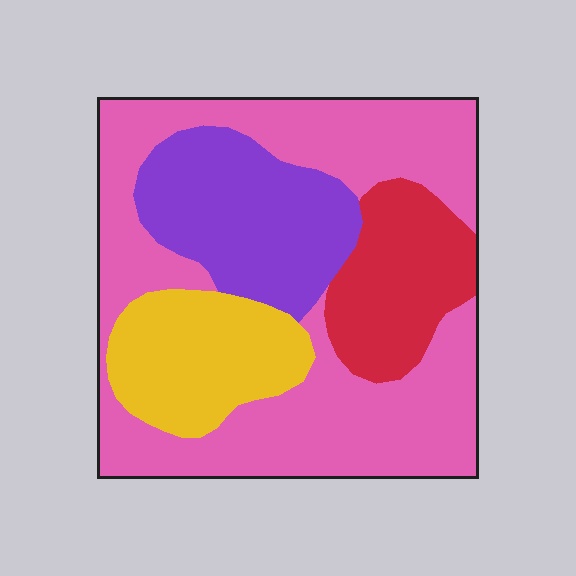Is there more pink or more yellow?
Pink.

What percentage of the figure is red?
Red covers 15% of the figure.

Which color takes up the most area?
Pink, at roughly 50%.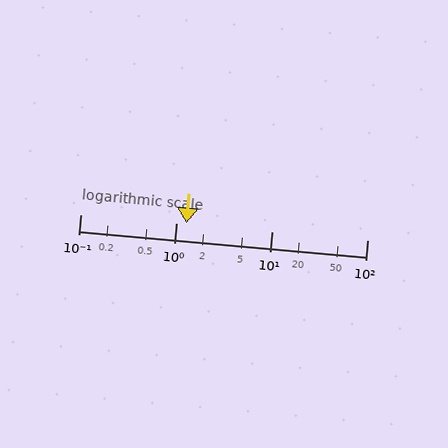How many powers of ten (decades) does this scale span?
The scale spans 3 decades, from 0.1 to 100.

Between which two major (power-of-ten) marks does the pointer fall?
The pointer is between 1 and 10.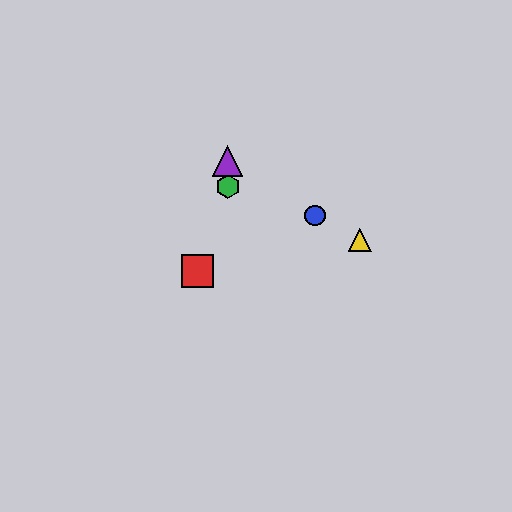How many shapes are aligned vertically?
2 shapes (the green hexagon, the purple triangle) are aligned vertically.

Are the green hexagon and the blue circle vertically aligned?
No, the green hexagon is at x≈228 and the blue circle is at x≈315.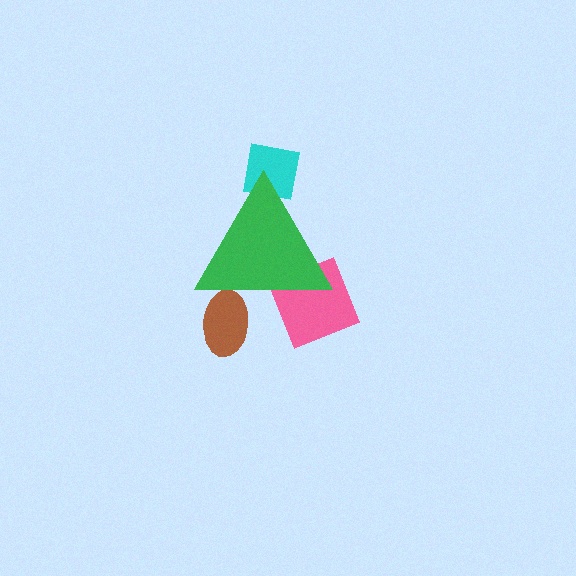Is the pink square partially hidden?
Yes, the pink square is partially hidden behind the green triangle.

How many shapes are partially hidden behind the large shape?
3 shapes are partially hidden.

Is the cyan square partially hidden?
Yes, the cyan square is partially hidden behind the green triangle.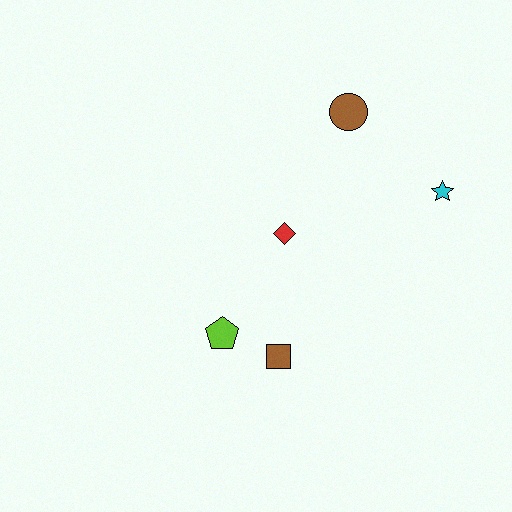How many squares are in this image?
There is 1 square.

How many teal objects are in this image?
There are no teal objects.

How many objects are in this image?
There are 5 objects.